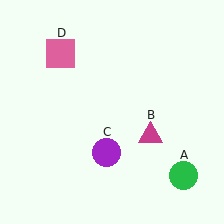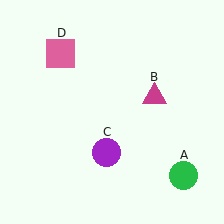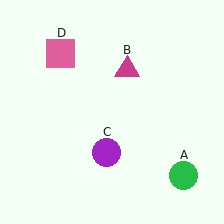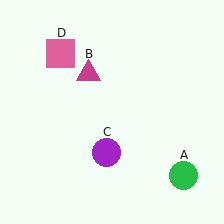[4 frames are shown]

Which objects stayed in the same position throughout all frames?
Green circle (object A) and purple circle (object C) and pink square (object D) remained stationary.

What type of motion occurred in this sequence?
The magenta triangle (object B) rotated counterclockwise around the center of the scene.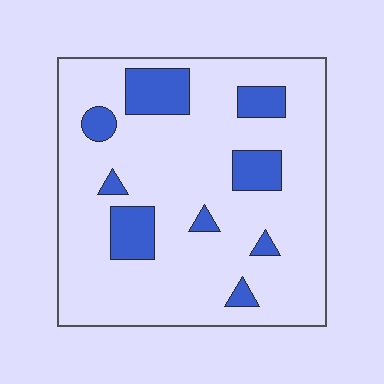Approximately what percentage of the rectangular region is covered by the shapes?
Approximately 15%.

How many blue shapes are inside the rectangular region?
9.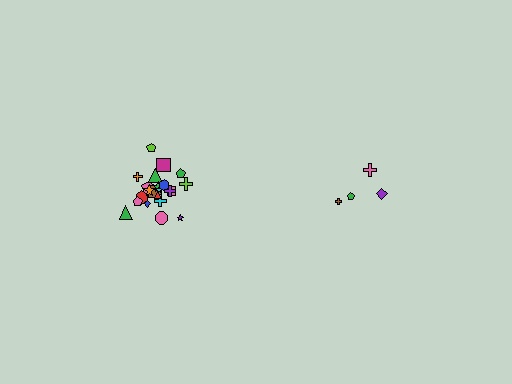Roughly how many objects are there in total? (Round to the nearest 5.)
Roughly 25 objects in total.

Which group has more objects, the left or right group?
The left group.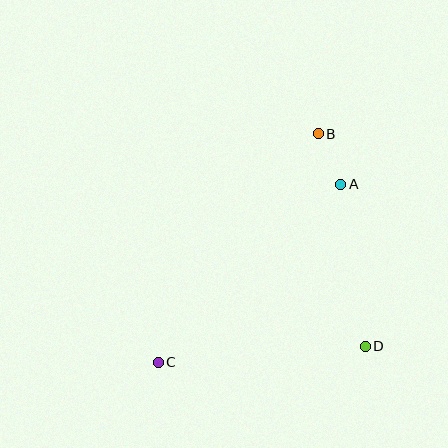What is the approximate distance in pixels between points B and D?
The distance between B and D is approximately 218 pixels.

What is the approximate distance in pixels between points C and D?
The distance between C and D is approximately 208 pixels.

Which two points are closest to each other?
Points A and B are closest to each other.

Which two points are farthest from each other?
Points B and C are farthest from each other.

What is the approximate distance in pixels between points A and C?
The distance between A and C is approximately 255 pixels.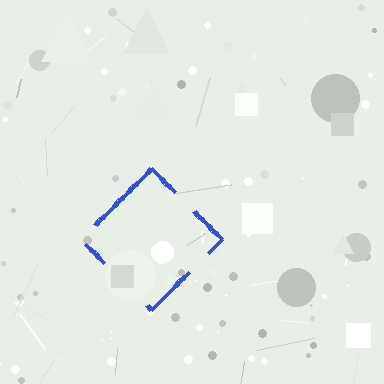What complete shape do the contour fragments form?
The contour fragments form a diamond.